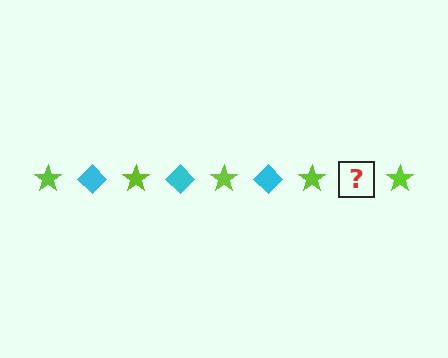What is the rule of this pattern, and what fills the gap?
The rule is that the pattern alternates between lime star and cyan diamond. The gap should be filled with a cyan diamond.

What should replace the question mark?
The question mark should be replaced with a cyan diamond.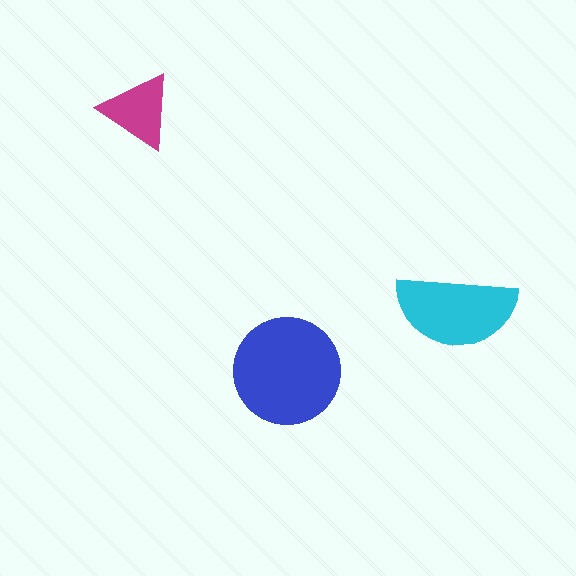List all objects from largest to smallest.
The blue circle, the cyan semicircle, the magenta triangle.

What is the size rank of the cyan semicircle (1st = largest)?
2nd.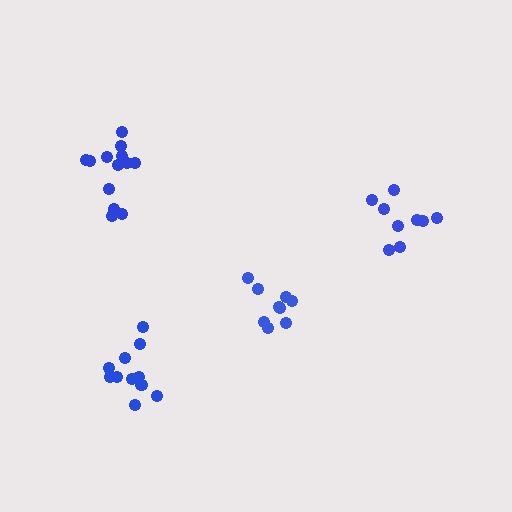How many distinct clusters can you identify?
There are 4 distinct clusters.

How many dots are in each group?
Group 1: 9 dots, Group 2: 9 dots, Group 3: 13 dots, Group 4: 11 dots (42 total).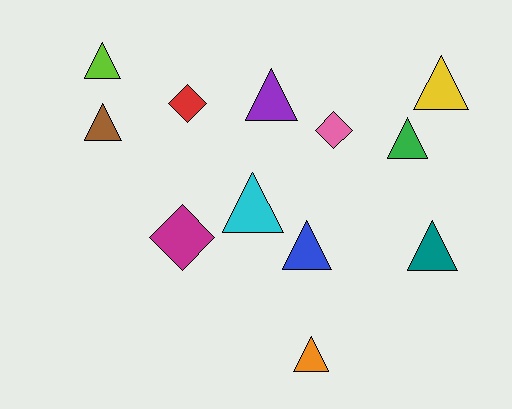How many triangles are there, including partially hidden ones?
There are 9 triangles.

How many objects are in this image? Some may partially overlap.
There are 12 objects.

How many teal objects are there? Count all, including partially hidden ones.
There is 1 teal object.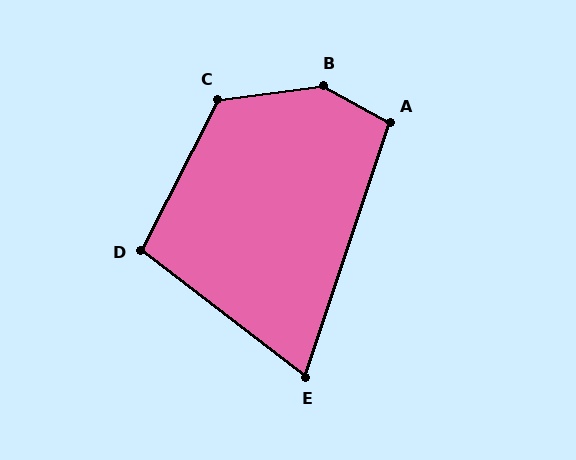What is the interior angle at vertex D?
Approximately 101 degrees (obtuse).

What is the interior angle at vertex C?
Approximately 124 degrees (obtuse).